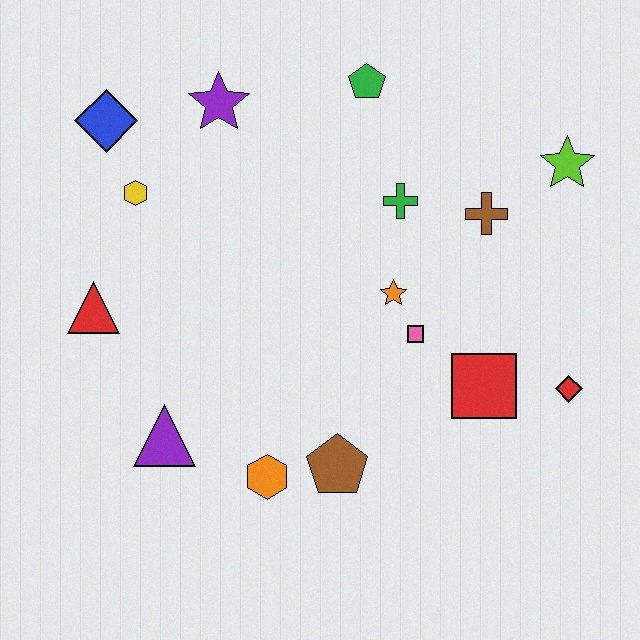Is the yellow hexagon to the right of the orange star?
No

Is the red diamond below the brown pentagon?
No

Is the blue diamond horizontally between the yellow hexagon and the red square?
No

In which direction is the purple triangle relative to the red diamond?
The purple triangle is to the left of the red diamond.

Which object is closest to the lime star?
The brown cross is closest to the lime star.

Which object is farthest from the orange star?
The blue diamond is farthest from the orange star.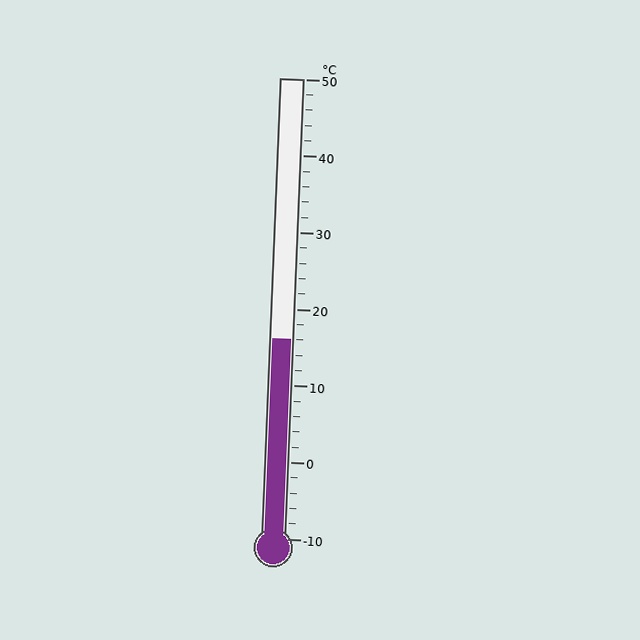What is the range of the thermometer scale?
The thermometer scale ranges from -10°C to 50°C.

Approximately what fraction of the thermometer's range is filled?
The thermometer is filled to approximately 45% of its range.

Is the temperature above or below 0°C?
The temperature is above 0°C.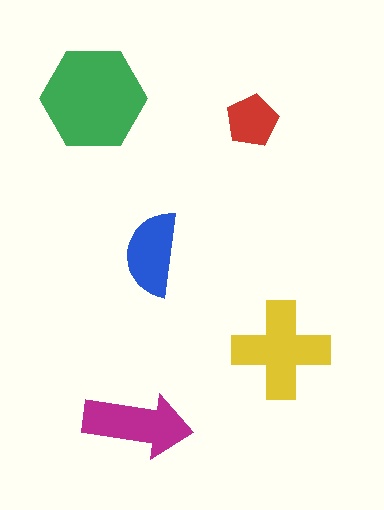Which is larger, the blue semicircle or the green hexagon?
The green hexagon.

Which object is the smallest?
The red pentagon.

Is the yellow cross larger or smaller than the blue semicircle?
Larger.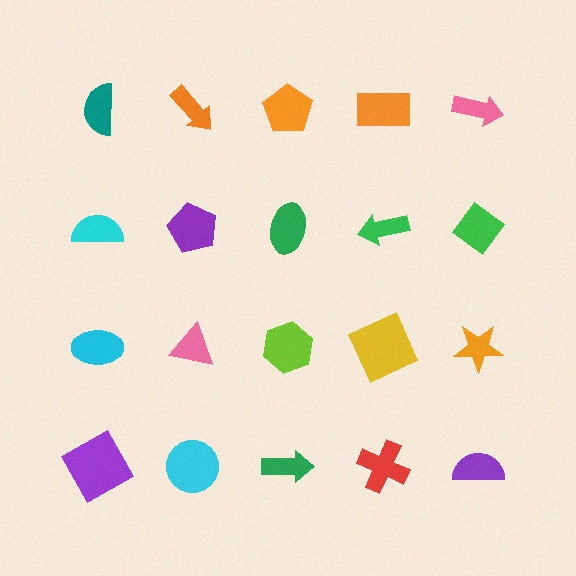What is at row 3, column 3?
A lime hexagon.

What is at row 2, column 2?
A purple pentagon.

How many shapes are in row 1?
5 shapes.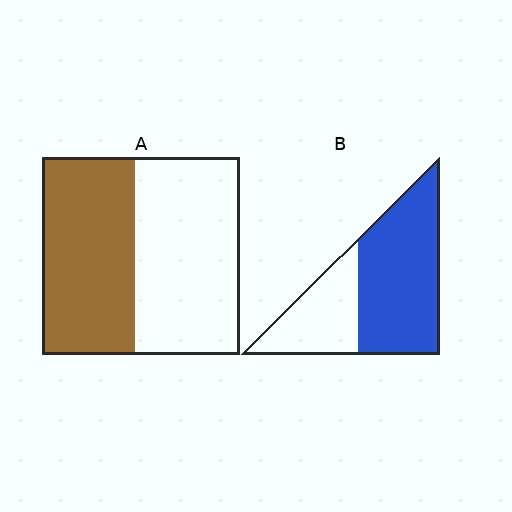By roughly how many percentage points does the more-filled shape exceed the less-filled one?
By roughly 20 percentage points (B over A).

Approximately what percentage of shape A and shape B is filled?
A is approximately 45% and B is approximately 65%.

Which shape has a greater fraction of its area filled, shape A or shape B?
Shape B.